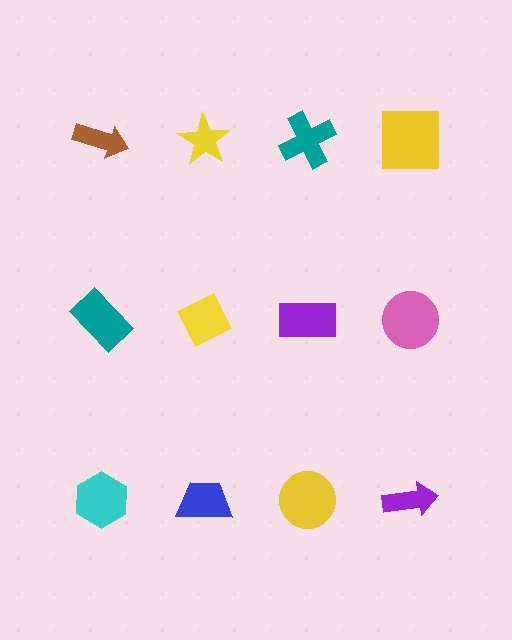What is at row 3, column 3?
A yellow circle.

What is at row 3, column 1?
A cyan hexagon.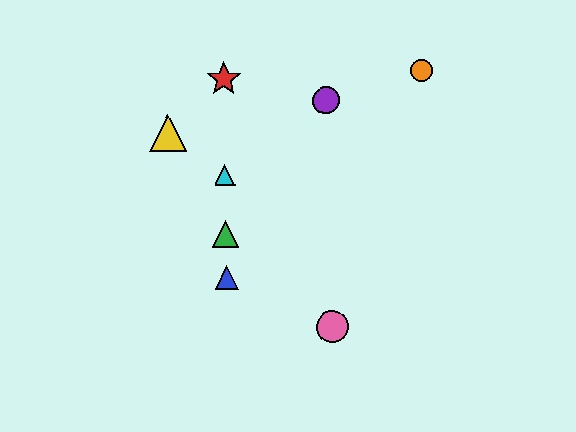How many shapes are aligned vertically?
4 shapes (the red star, the blue triangle, the green triangle, the cyan triangle) are aligned vertically.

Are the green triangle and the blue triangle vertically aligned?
Yes, both are at x≈226.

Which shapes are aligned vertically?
The red star, the blue triangle, the green triangle, the cyan triangle are aligned vertically.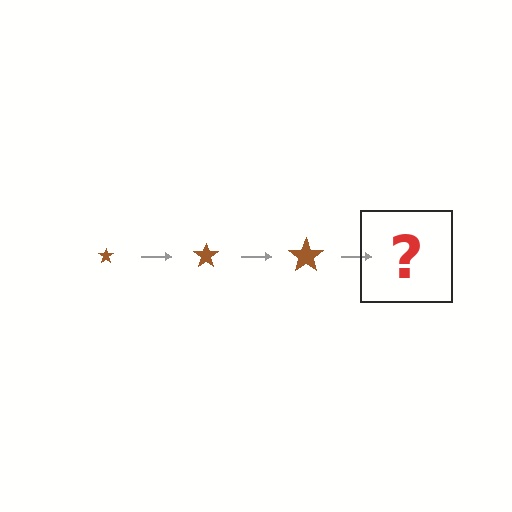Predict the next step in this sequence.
The next step is a brown star, larger than the previous one.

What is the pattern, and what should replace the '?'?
The pattern is that the star gets progressively larger each step. The '?' should be a brown star, larger than the previous one.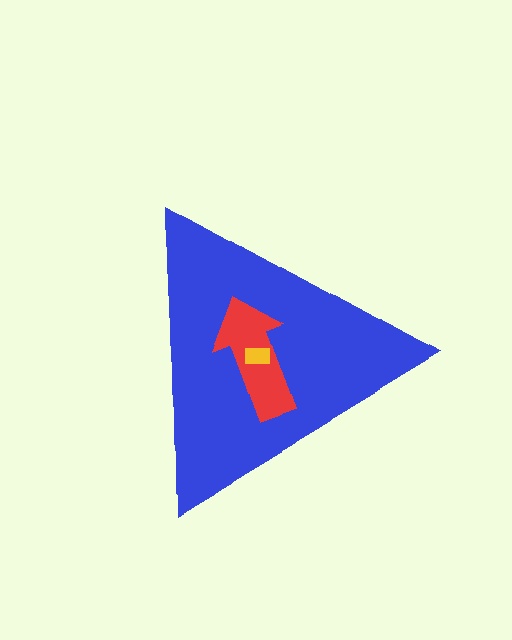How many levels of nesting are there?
3.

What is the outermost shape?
The blue triangle.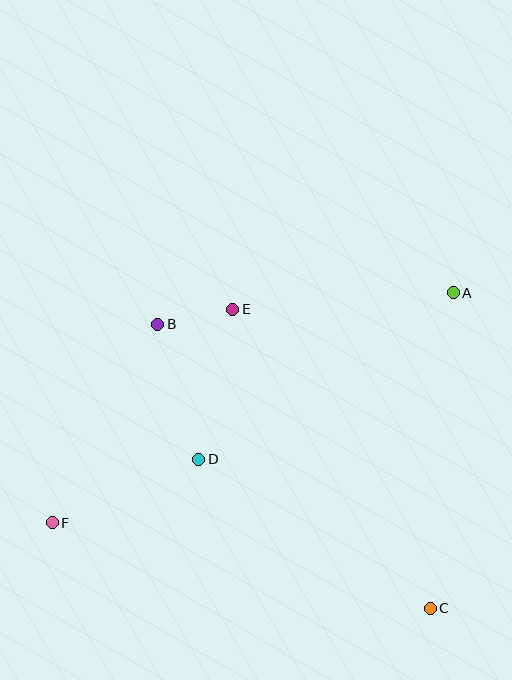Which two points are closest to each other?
Points B and E are closest to each other.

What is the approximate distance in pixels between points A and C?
The distance between A and C is approximately 316 pixels.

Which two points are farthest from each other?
Points A and F are farthest from each other.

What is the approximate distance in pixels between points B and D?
The distance between B and D is approximately 141 pixels.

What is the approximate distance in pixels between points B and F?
The distance between B and F is approximately 225 pixels.